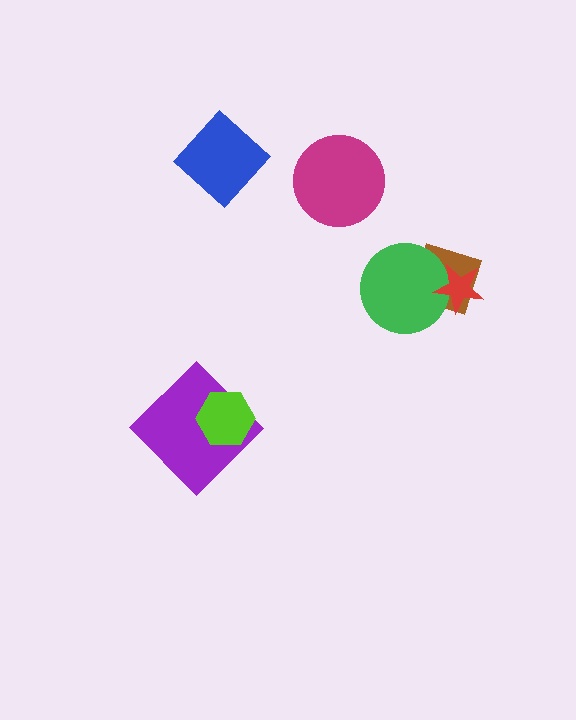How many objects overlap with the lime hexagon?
1 object overlaps with the lime hexagon.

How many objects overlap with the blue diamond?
0 objects overlap with the blue diamond.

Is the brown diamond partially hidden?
Yes, it is partially covered by another shape.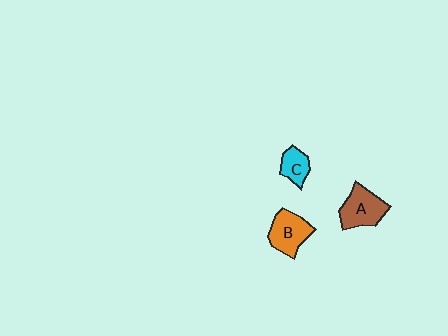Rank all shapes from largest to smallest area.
From largest to smallest: A (brown), B (orange), C (cyan).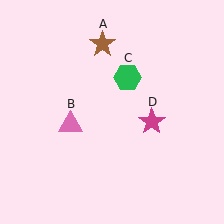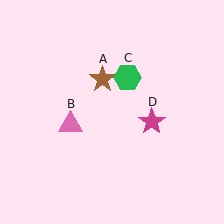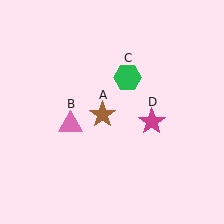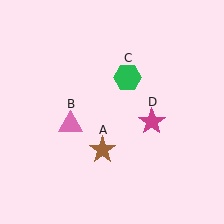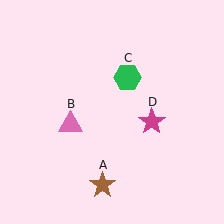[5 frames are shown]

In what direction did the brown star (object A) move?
The brown star (object A) moved down.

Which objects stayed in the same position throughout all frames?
Pink triangle (object B) and green hexagon (object C) and magenta star (object D) remained stationary.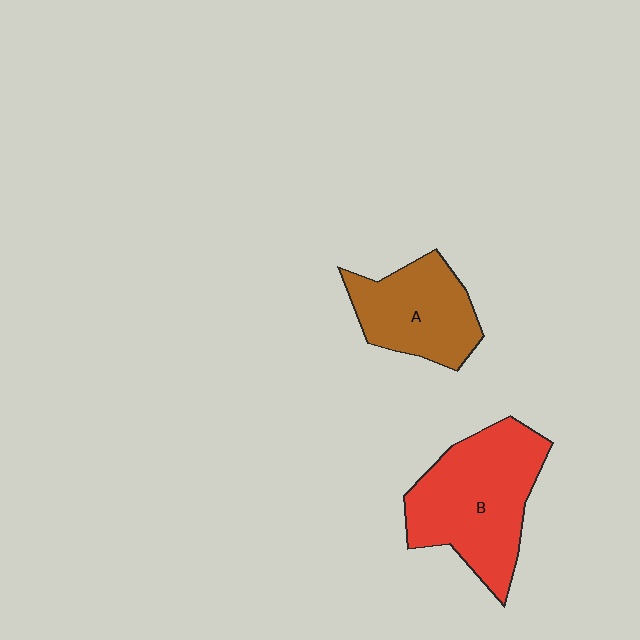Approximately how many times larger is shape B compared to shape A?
Approximately 1.5 times.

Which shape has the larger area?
Shape B (red).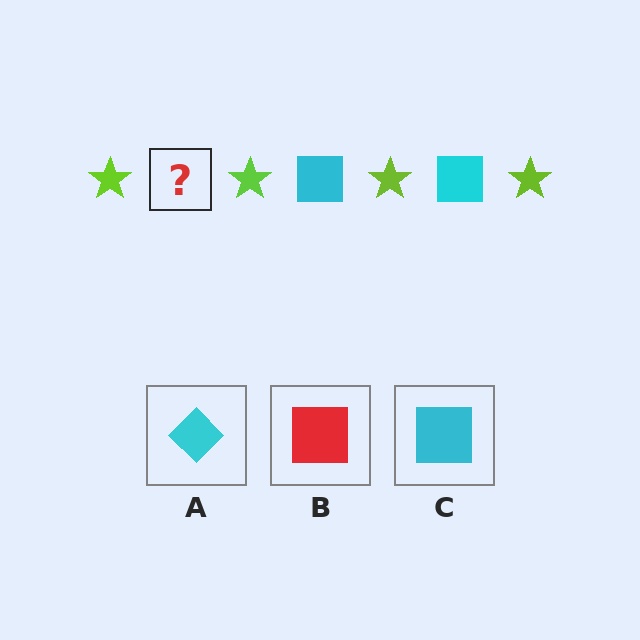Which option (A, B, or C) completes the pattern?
C.